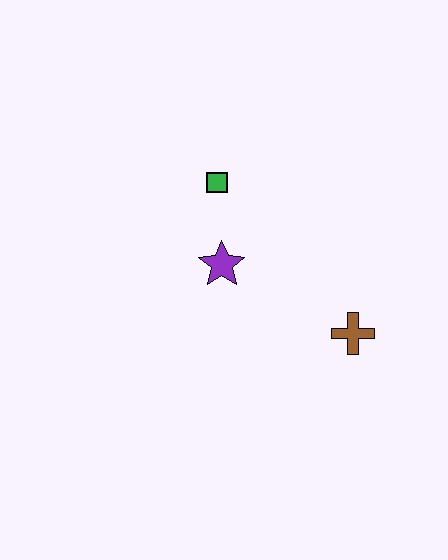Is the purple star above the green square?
No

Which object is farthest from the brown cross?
The green square is farthest from the brown cross.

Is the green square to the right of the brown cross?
No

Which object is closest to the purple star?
The green square is closest to the purple star.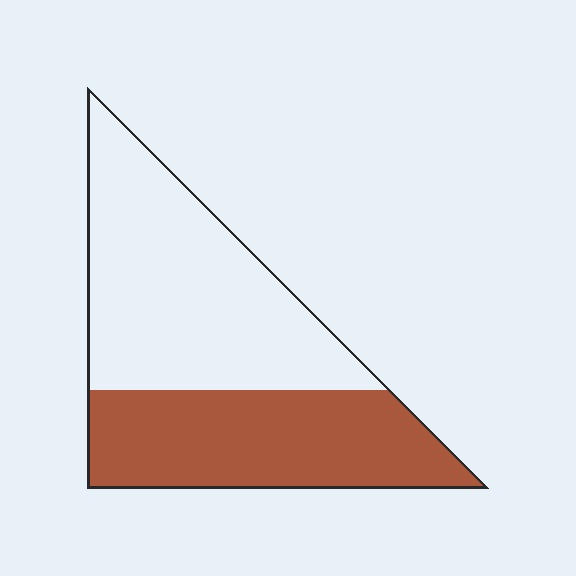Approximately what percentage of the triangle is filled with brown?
Approximately 45%.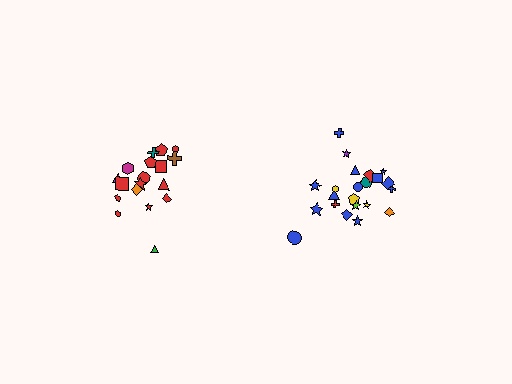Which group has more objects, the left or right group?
The right group.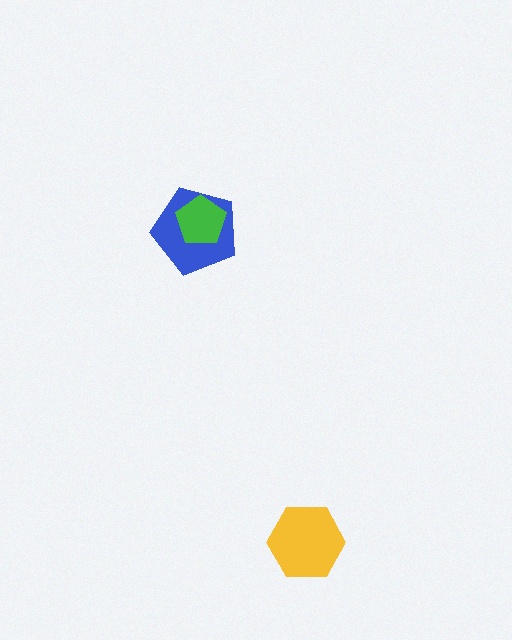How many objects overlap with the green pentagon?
1 object overlaps with the green pentagon.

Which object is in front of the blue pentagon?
The green pentagon is in front of the blue pentagon.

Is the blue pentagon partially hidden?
Yes, it is partially covered by another shape.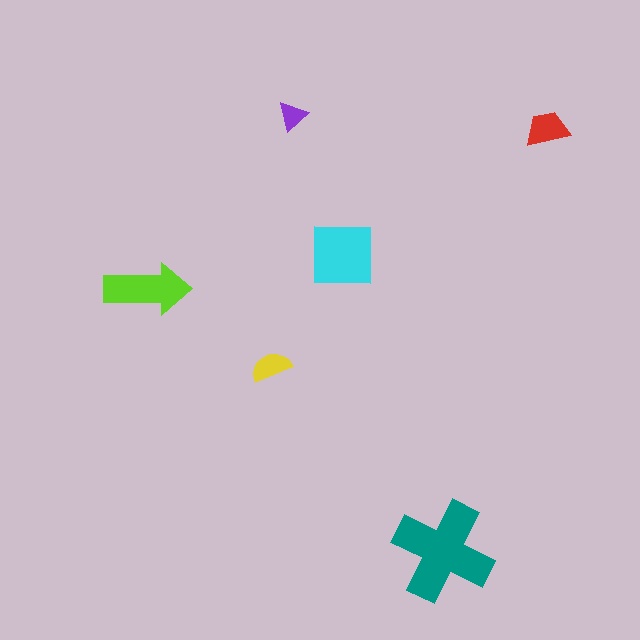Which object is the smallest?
The purple triangle.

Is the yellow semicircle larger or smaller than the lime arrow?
Smaller.